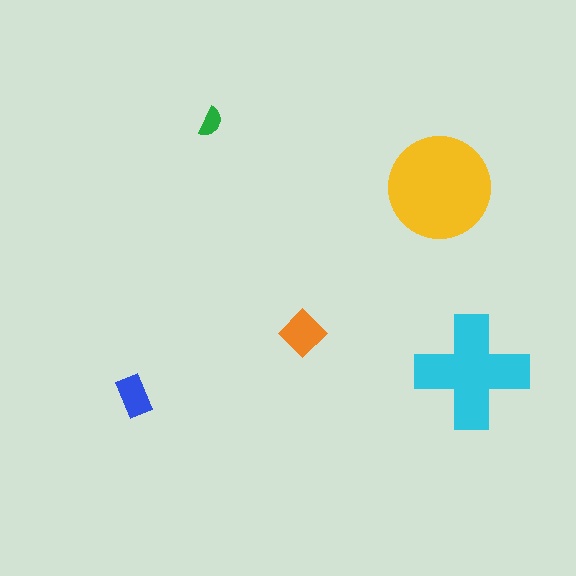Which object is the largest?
The yellow circle.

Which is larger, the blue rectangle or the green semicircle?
The blue rectangle.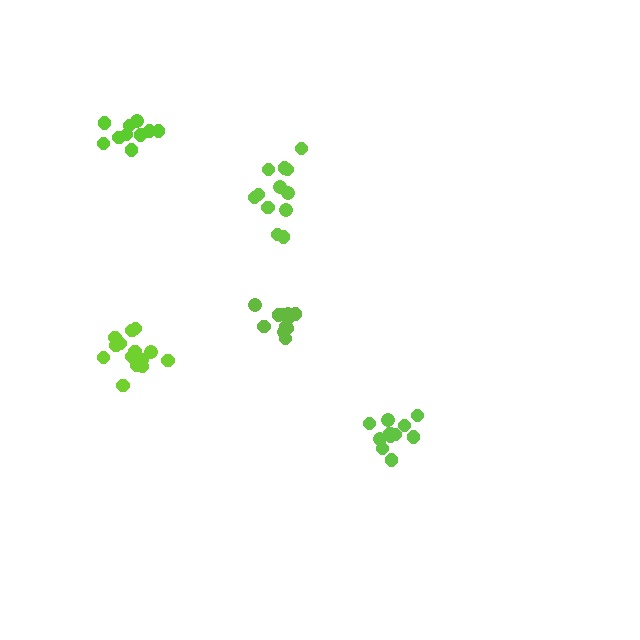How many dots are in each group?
Group 1: 14 dots, Group 2: 13 dots, Group 3: 11 dots, Group 4: 10 dots, Group 5: 12 dots (60 total).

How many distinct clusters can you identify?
There are 5 distinct clusters.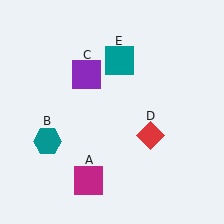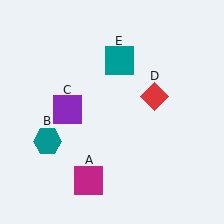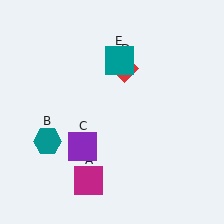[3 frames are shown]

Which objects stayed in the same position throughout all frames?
Magenta square (object A) and teal hexagon (object B) and teal square (object E) remained stationary.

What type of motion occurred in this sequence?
The purple square (object C), red diamond (object D) rotated counterclockwise around the center of the scene.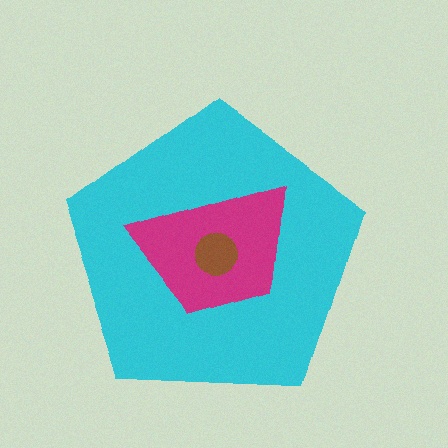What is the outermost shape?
The cyan pentagon.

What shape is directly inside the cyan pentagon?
The magenta trapezoid.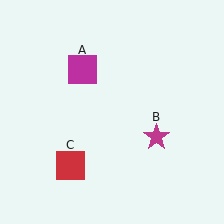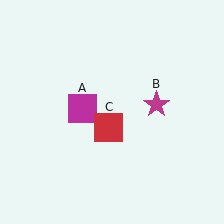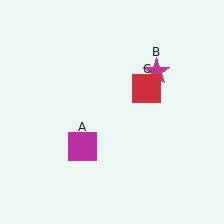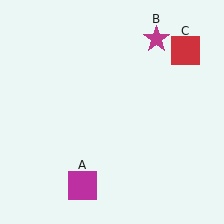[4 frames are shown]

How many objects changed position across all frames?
3 objects changed position: magenta square (object A), magenta star (object B), red square (object C).